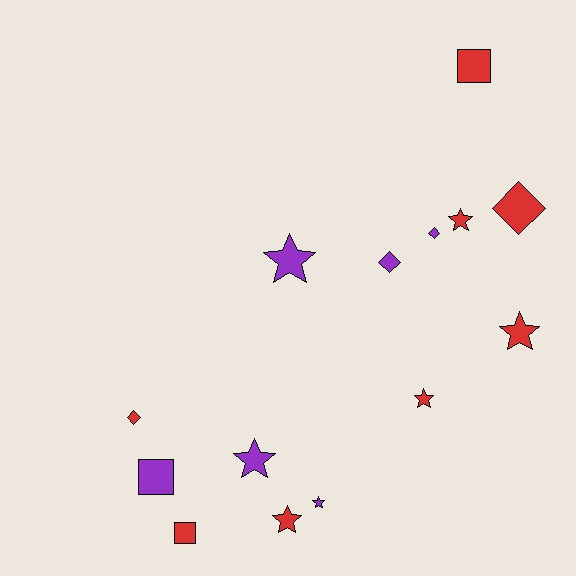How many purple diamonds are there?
There are 2 purple diamonds.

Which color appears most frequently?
Red, with 8 objects.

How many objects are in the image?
There are 14 objects.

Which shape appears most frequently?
Star, with 7 objects.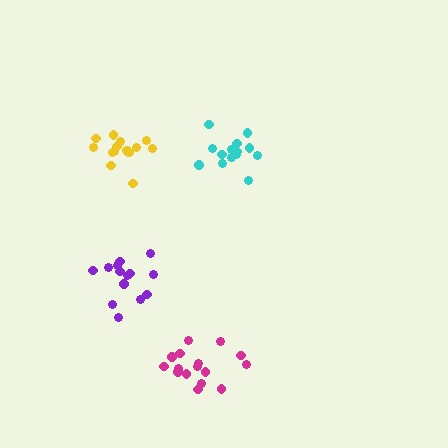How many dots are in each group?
Group 1: 17 dots, Group 2: 14 dots, Group 3: 14 dots, Group 4: 16 dots (61 total).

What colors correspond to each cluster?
The clusters are colored: yellow, purple, cyan, magenta.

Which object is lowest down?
The magenta cluster is bottommost.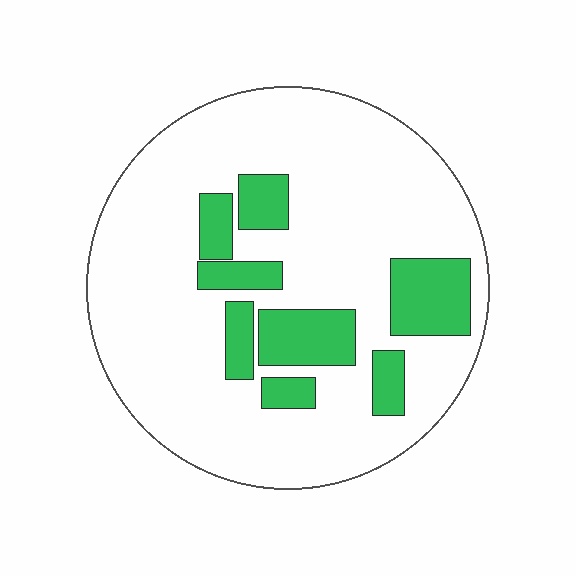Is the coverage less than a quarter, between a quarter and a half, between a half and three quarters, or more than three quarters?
Less than a quarter.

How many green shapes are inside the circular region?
8.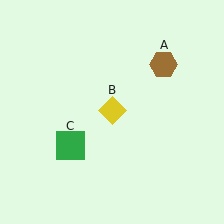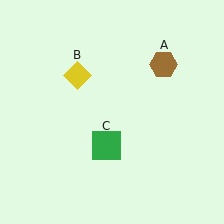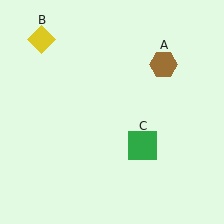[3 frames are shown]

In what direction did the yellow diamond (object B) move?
The yellow diamond (object B) moved up and to the left.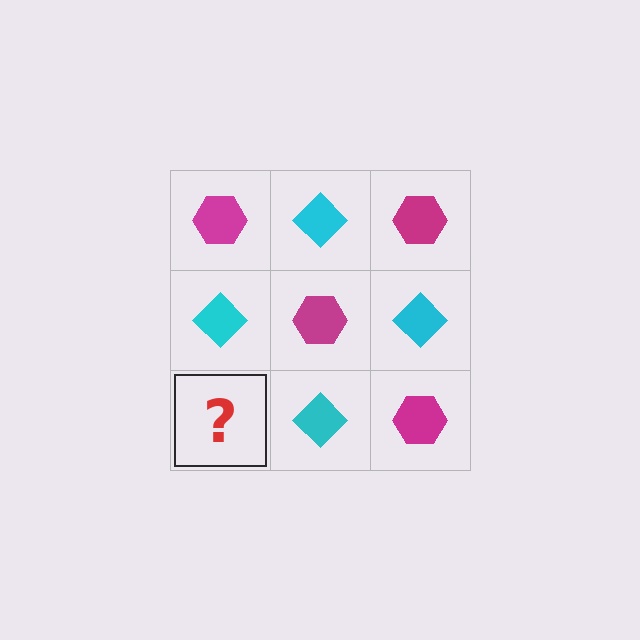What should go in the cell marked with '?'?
The missing cell should contain a magenta hexagon.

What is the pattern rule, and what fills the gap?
The rule is that it alternates magenta hexagon and cyan diamond in a checkerboard pattern. The gap should be filled with a magenta hexagon.